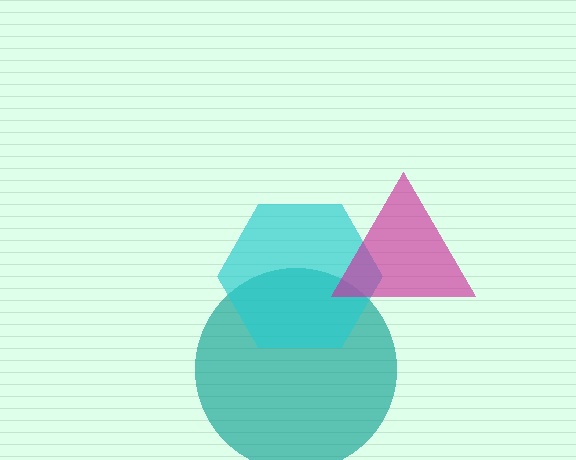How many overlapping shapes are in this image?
There are 3 overlapping shapes in the image.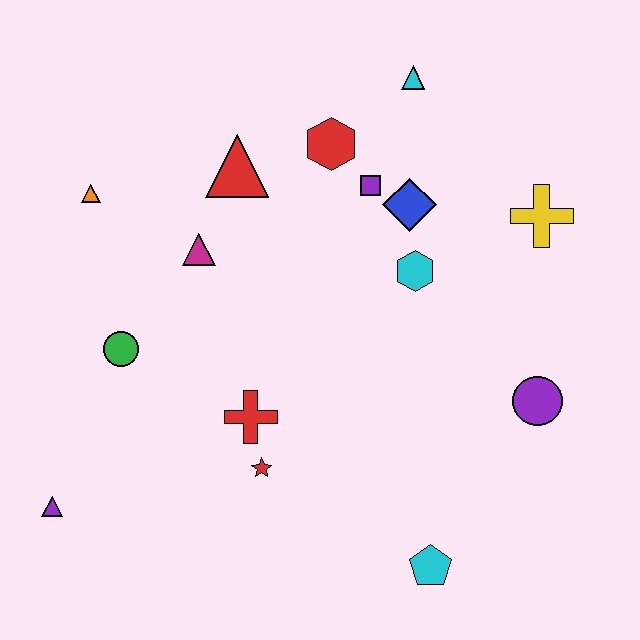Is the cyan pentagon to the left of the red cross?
No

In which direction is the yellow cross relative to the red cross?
The yellow cross is to the right of the red cross.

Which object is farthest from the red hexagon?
The purple triangle is farthest from the red hexagon.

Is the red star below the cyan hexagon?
Yes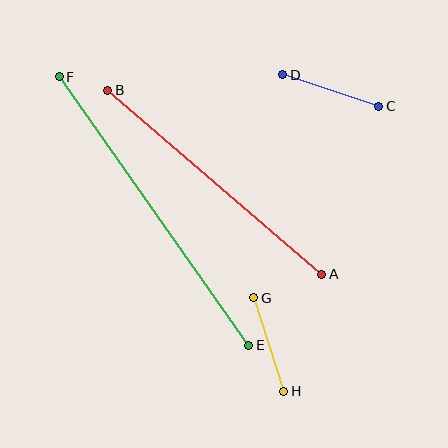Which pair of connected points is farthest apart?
Points E and F are farthest apart.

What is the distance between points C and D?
The distance is approximately 101 pixels.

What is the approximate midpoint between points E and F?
The midpoint is at approximately (154, 211) pixels.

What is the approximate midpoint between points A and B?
The midpoint is at approximately (215, 182) pixels.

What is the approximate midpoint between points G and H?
The midpoint is at approximately (269, 345) pixels.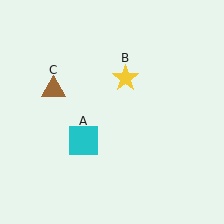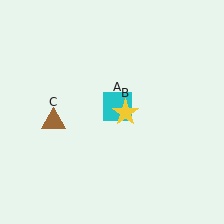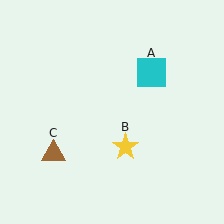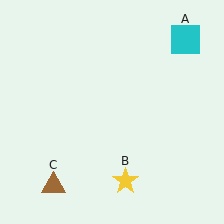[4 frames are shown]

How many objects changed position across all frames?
3 objects changed position: cyan square (object A), yellow star (object B), brown triangle (object C).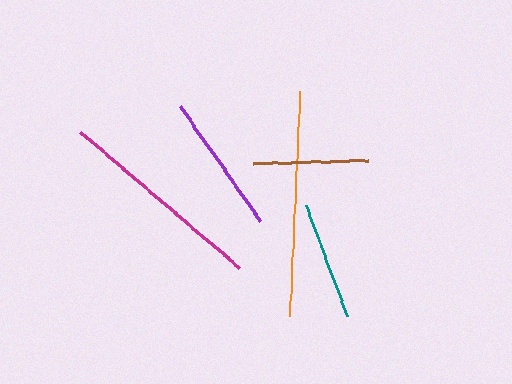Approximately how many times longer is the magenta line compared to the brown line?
The magenta line is approximately 1.8 times the length of the brown line.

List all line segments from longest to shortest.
From longest to shortest: orange, magenta, purple, teal, brown.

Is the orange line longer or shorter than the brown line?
The orange line is longer than the brown line.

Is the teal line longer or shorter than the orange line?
The orange line is longer than the teal line.